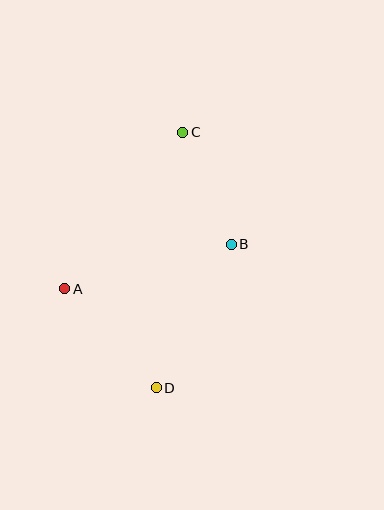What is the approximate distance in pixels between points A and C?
The distance between A and C is approximately 196 pixels.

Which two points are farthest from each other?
Points C and D are farthest from each other.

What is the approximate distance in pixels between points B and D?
The distance between B and D is approximately 162 pixels.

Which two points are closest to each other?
Points B and C are closest to each other.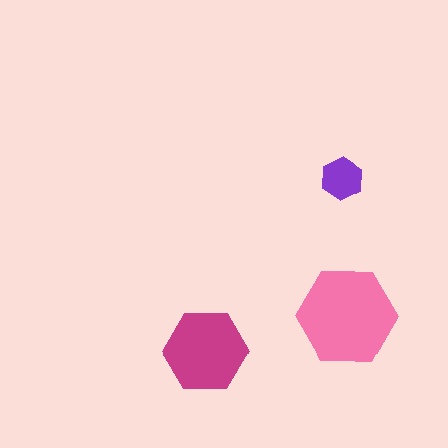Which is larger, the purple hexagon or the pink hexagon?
The pink one.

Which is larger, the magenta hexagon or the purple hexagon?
The magenta one.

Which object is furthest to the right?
The pink hexagon is rightmost.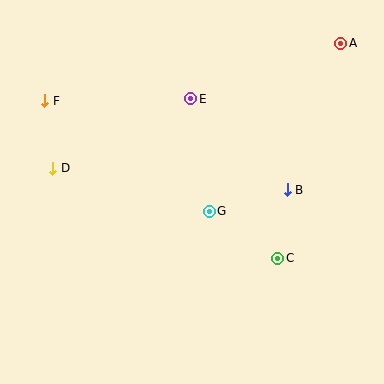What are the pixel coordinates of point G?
Point G is at (209, 211).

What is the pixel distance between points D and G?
The distance between D and G is 162 pixels.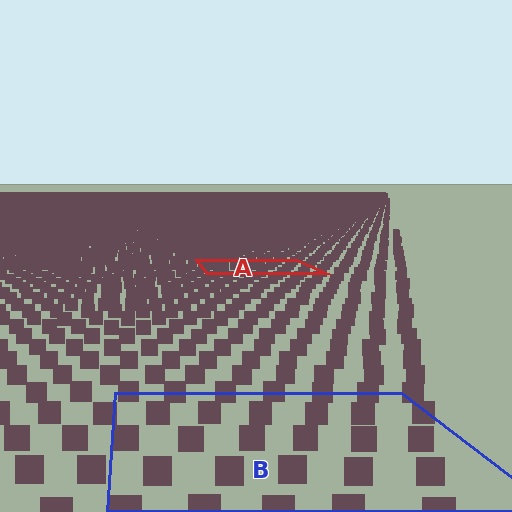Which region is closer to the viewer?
Region B is closer. The texture elements there are larger and more spread out.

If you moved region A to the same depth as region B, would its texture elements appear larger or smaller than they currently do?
They would appear larger. At a closer depth, the same texture elements are projected at a bigger on-screen size.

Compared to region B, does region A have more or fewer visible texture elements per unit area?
Region A has more texture elements per unit area — they are packed more densely because it is farther away.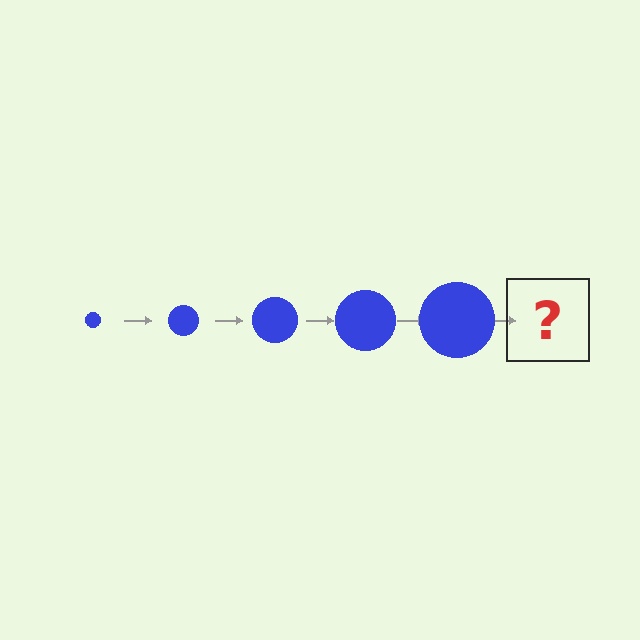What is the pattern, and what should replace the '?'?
The pattern is that the circle gets progressively larger each step. The '?' should be a blue circle, larger than the previous one.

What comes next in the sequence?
The next element should be a blue circle, larger than the previous one.